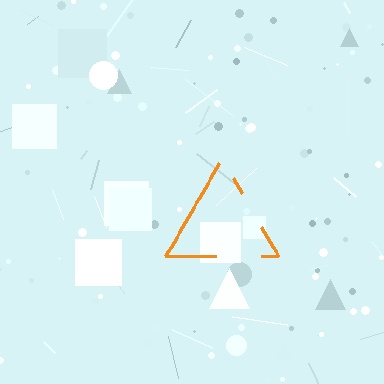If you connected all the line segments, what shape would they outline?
They would outline a triangle.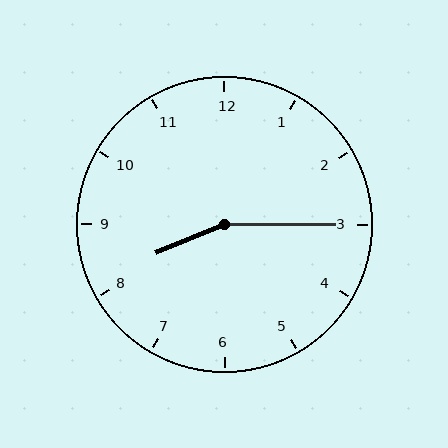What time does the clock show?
8:15.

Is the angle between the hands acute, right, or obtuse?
It is obtuse.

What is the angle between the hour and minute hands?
Approximately 158 degrees.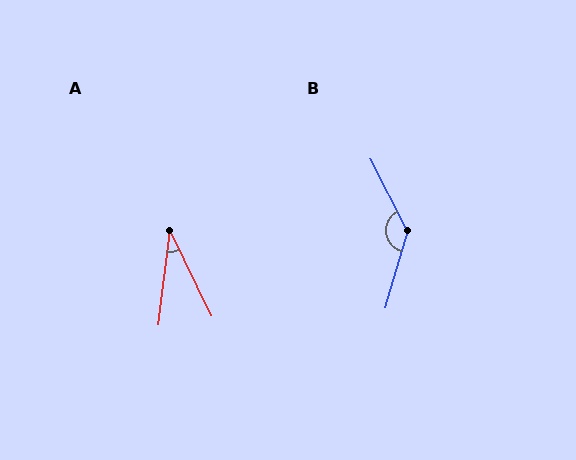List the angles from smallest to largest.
A (33°), B (137°).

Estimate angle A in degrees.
Approximately 33 degrees.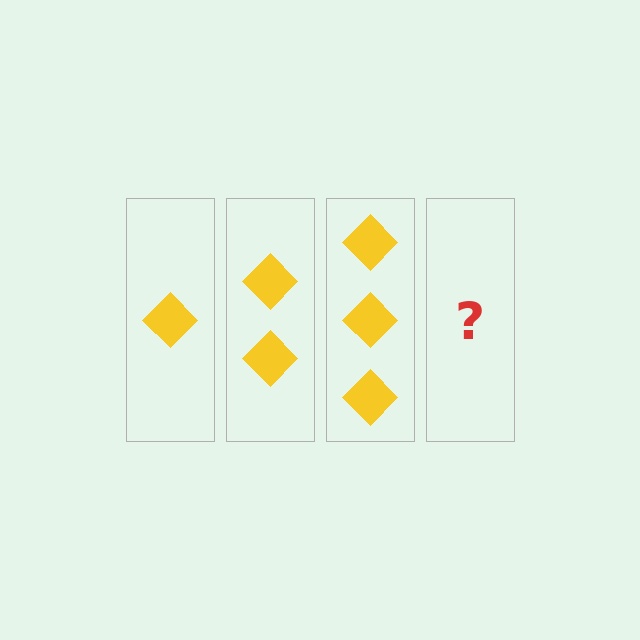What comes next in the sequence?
The next element should be 4 diamonds.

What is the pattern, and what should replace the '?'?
The pattern is that each step adds one more diamond. The '?' should be 4 diamonds.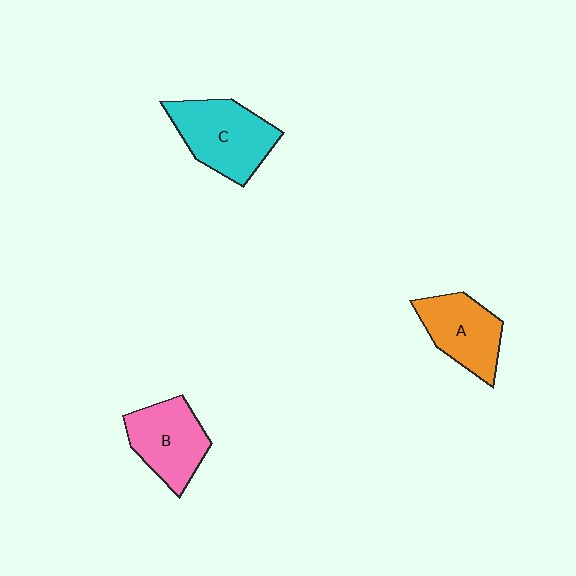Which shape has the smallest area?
Shape A (orange).